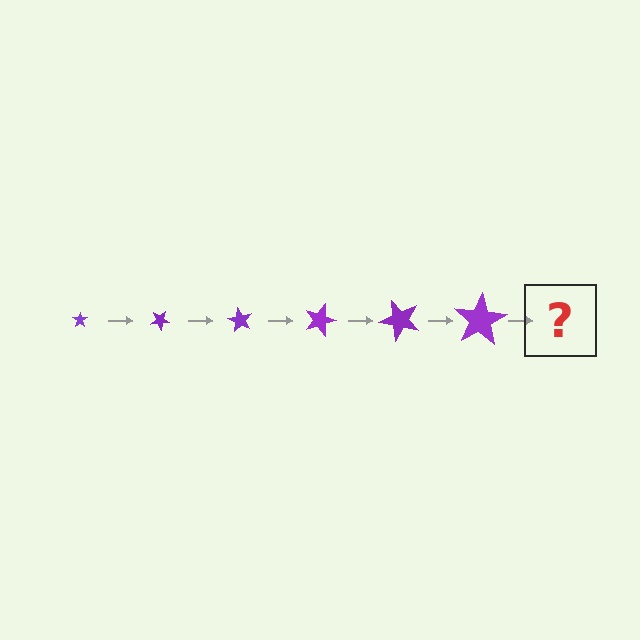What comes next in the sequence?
The next element should be a star, larger than the previous one and rotated 180 degrees from the start.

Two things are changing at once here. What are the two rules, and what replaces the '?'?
The two rules are that the star grows larger each step and it rotates 30 degrees each step. The '?' should be a star, larger than the previous one and rotated 180 degrees from the start.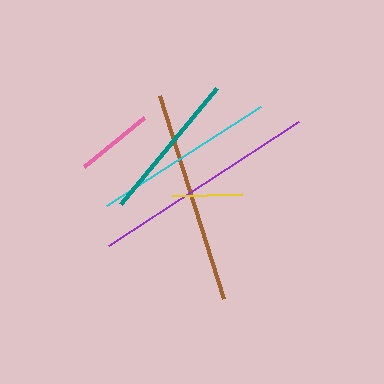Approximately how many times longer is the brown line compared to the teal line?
The brown line is approximately 1.4 times the length of the teal line.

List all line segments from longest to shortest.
From longest to shortest: purple, brown, cyan, teal, pink, yellow.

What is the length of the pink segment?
The pink segment is approximately 78 pixels long.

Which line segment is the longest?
The purple line is the longest at approximately 227 pixels.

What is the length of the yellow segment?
The yellow segment is approximately 70 pixels long.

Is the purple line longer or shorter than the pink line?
The purple line is longer than the pink line.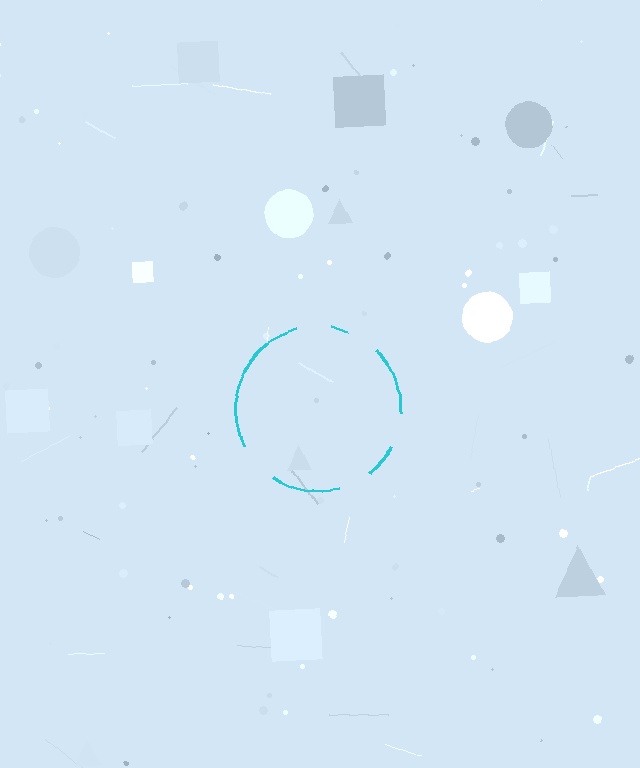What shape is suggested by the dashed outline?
The dashed outline suggests a circle.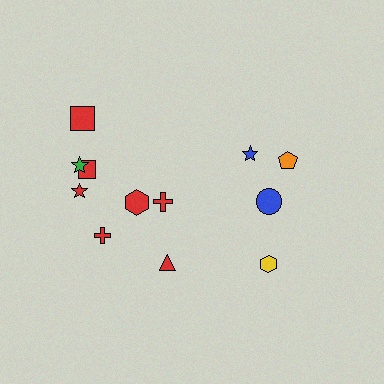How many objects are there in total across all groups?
There are 12 objects.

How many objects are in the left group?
There are 8 objects.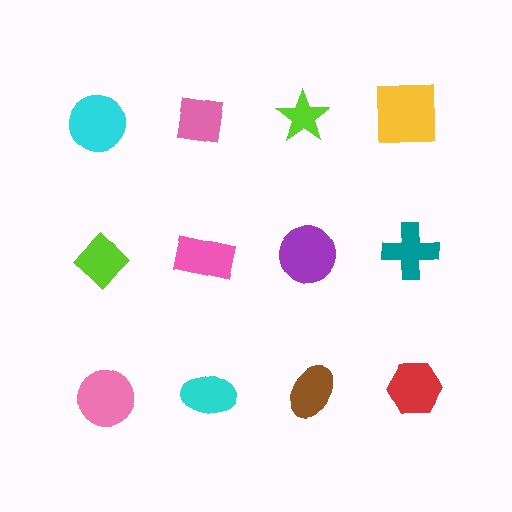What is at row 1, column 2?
A pink square.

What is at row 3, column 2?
A cyan ellipse.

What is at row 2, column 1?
A lime diamond.